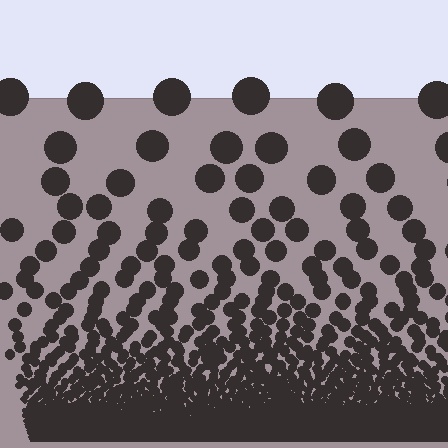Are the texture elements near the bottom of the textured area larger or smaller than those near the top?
Smaller. The gradient is inverted — elements near the bottom are smaller and denser.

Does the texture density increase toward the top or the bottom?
Density increases toward the bottom.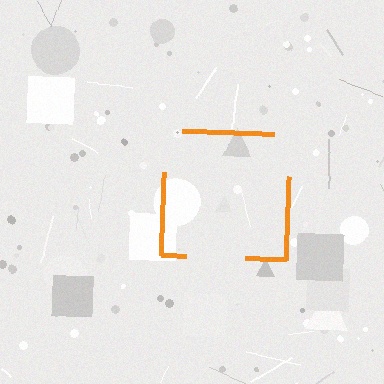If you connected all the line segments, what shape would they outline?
They would outline a square.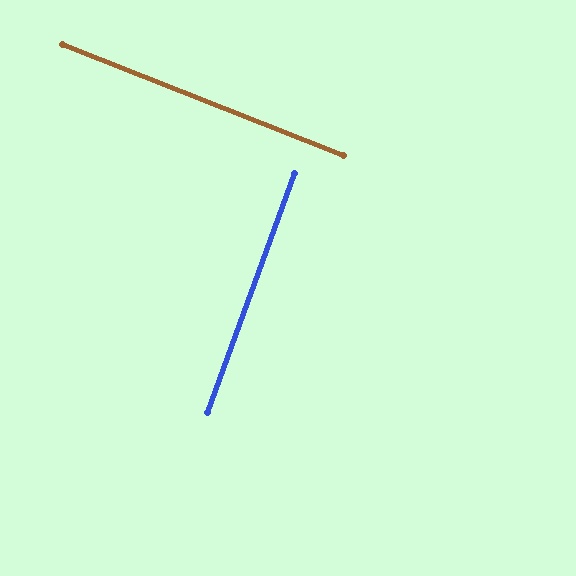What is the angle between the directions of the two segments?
Approximately 88 degrees.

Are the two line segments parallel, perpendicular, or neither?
Perpendicular — they meet at approximately 88°.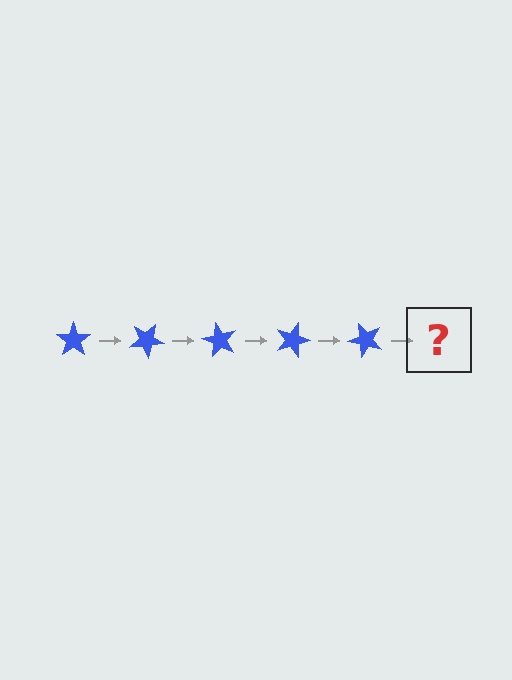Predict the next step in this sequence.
The next step is a blue star rotated 150 degrees.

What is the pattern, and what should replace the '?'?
The pattern is that the star rotates 30 degrees each step. The '?' should be a blue star rotated 150 degrees.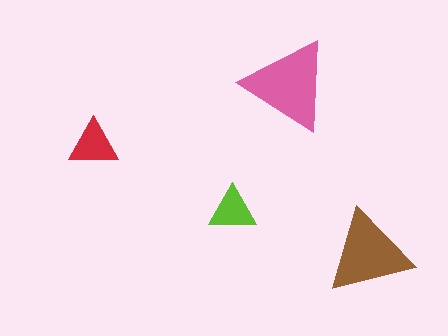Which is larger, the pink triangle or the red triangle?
The pink one.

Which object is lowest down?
The brown triangle is bottommost.